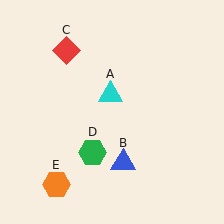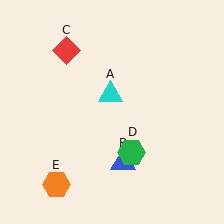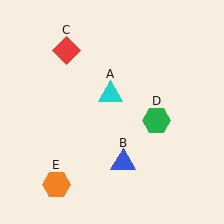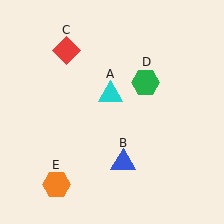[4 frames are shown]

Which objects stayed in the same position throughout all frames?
Cyan triangle (object A) and blue triangle (object B) and red diamond (object C) and orange hexagon (object E) remained stationary.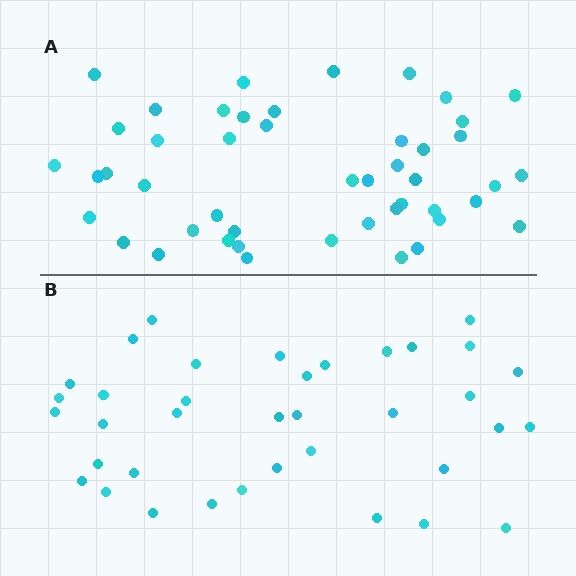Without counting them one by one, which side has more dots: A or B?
Region A (the top region) has more dots.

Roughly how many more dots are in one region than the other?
Region A has roughly 10 or so more dots than region B.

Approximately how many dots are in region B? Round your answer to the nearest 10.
About 40 dots. (The exact count is 37, which rounds to 40.)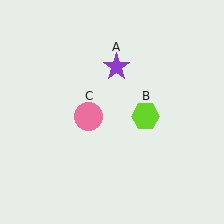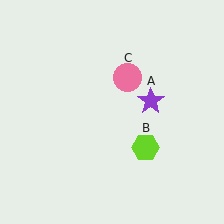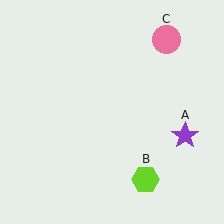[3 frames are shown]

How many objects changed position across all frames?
3 objects changed position: purple star (object A), lime hexagon (object B), pink circle (object C).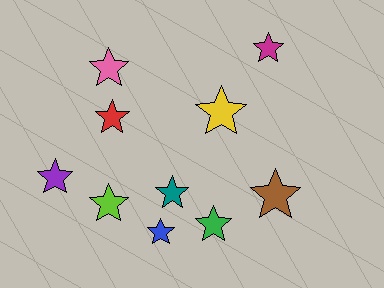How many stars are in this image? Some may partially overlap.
There are 10 stars.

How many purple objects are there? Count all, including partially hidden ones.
There is 1 purple object.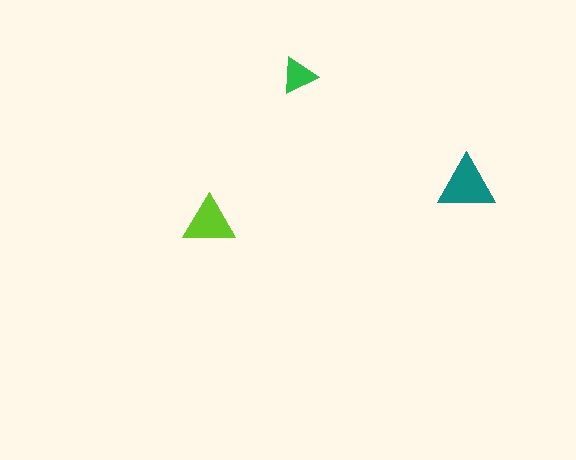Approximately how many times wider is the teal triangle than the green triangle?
About 1.5 times wider.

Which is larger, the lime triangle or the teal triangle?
The teal one.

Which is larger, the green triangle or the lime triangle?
The lime one.